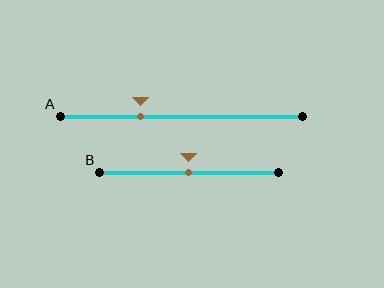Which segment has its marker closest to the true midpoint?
Segment B has its marker closest to the true midpoint.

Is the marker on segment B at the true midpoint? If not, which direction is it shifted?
Yes, the marker on segment B is at the true midpoint.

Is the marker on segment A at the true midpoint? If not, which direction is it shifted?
No, the marker on segment A is shifted to the left by about 17% of the segment length.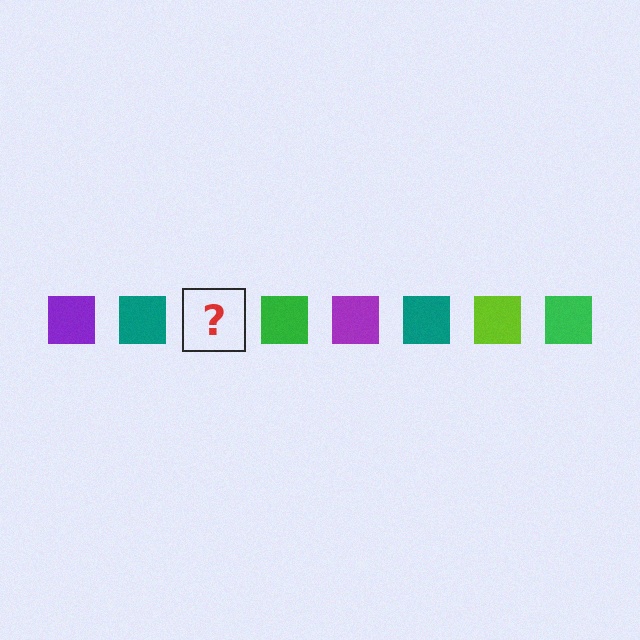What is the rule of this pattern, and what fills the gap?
The rule is that the pattern cycles through purple, teal, lime, green squares. The gap should be filled with a lime square.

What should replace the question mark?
The question mark should be replaced with a lime square.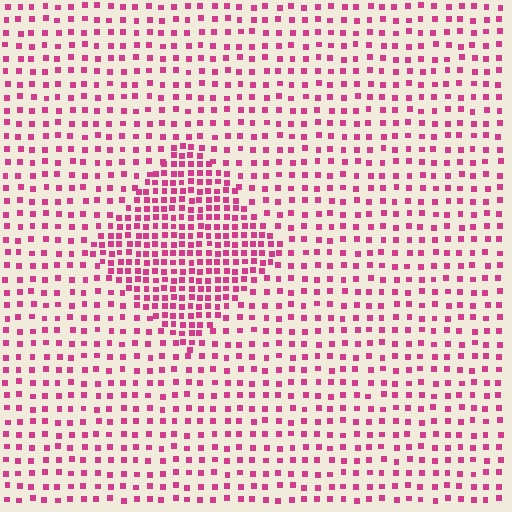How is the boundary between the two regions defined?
The boundary is defined by a change in element density (approximately 2.1x ratio). All elements are the same color, size, and shape.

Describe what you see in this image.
The image contains small magenta elements arranged at two different densities. A diamond-shaped region is visible where the elements are more densely packed than the surrounding area.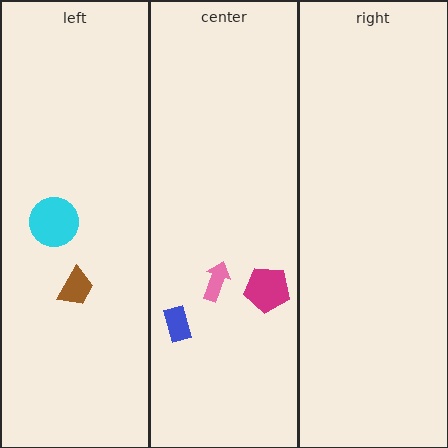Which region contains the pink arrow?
The center region.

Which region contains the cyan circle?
The left region.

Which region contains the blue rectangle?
The center region.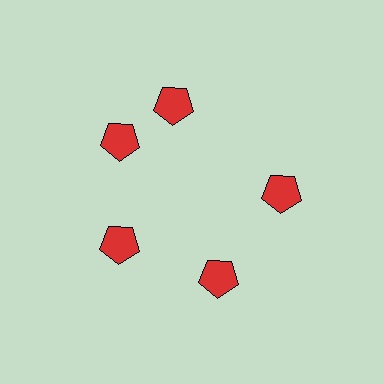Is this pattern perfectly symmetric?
No. The 5 red pentagons are arranged in a ring, but one element near the 1 o'clock position is rotated out of alignment along the ring, breaking the 5-fold rotational symmetry.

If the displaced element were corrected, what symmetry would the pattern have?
It would have 5-fold rotational symmetry — the pattern would map onto itself every 72 degrees.